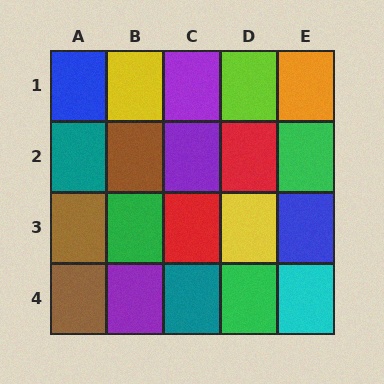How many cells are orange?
1 cell is orange.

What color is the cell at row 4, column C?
Teal.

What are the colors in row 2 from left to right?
Teal, brown, purple, red, green.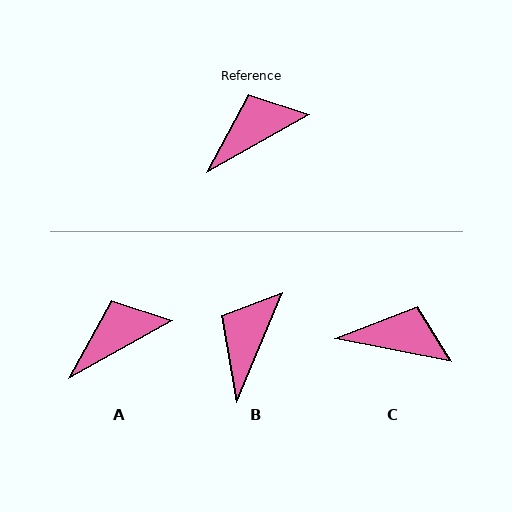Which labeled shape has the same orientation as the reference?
A.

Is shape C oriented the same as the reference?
No, it is off by about 40 degrees.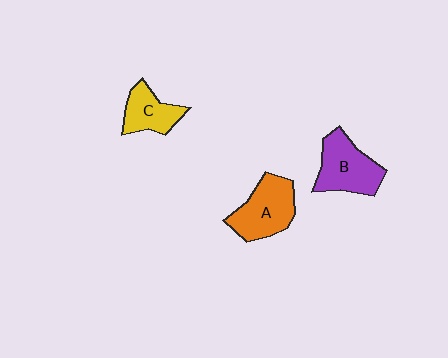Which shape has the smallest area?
Shape C (yellow).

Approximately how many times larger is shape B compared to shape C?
Approximately 1.4 times.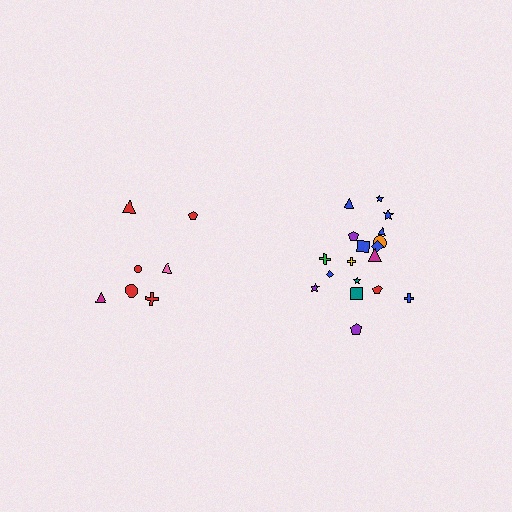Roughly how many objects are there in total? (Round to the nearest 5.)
Roughly 25 objects in total.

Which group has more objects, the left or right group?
The right group.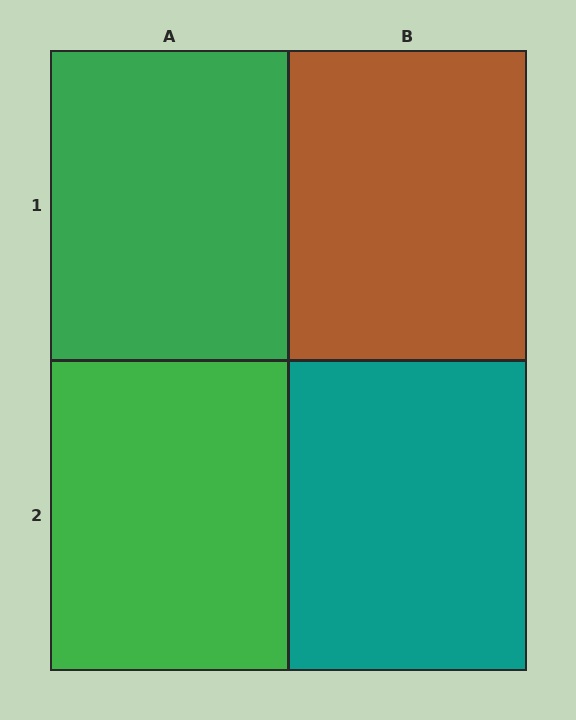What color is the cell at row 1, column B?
Brown.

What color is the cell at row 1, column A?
Green.